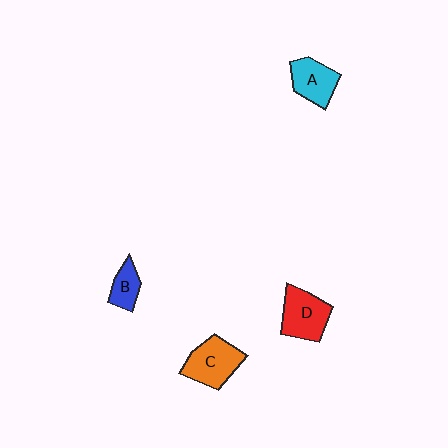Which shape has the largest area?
Shape C (orange).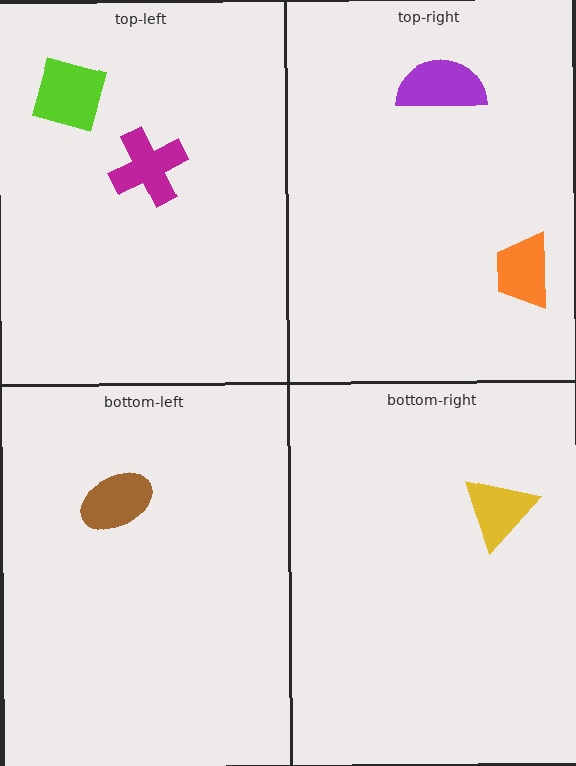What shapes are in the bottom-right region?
The yellow triangle.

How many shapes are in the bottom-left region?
1.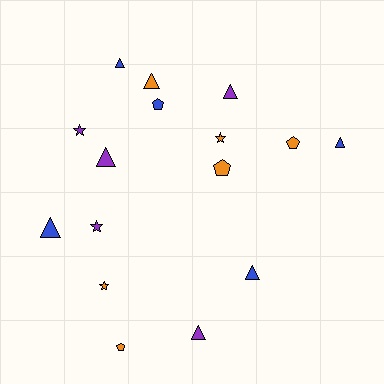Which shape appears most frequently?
Triangle, with 8 objects.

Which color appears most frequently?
Orange, with 6 objects.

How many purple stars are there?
There are 2 purple stars.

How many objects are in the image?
There are 16 objects.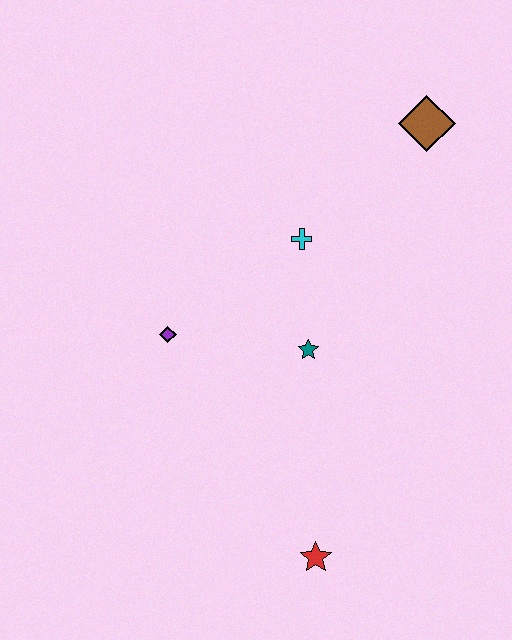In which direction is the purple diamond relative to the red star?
The purple diamond is above the red star.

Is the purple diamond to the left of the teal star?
Yes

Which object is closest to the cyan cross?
The teal star is closest to the cyan cross.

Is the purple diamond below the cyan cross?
Yes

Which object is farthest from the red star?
The brown diamond is farthest from the red star.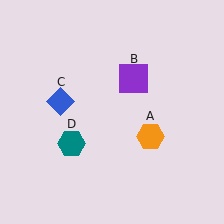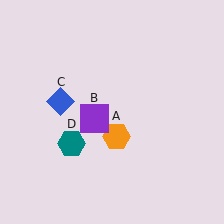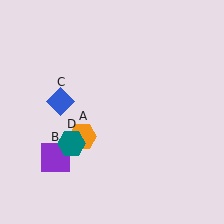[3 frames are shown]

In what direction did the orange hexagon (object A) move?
The orange hexagon (object A) moved left.